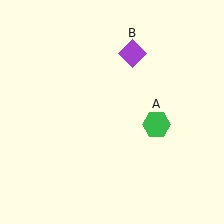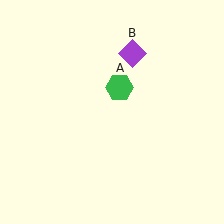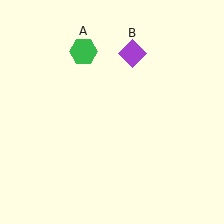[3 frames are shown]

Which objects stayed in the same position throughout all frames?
Purple diamond (object B) remained stationary.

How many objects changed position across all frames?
1 object changed position: green hexagon (object A).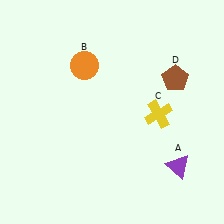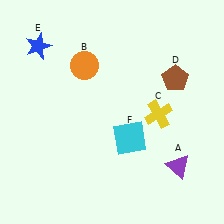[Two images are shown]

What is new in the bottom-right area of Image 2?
A cyan square (F) was added in the bottom-right area of Image 2.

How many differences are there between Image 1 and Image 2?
There are 2 differences between the two images.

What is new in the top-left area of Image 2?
A blue star (E) was added in the top-left area of Image 2.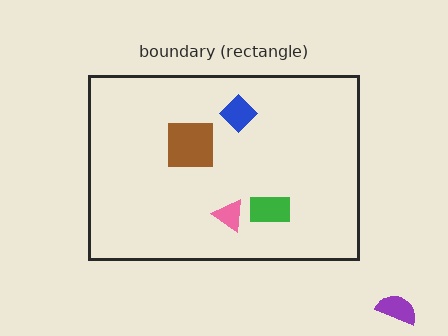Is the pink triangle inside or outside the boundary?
Inside.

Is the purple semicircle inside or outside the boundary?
Outside.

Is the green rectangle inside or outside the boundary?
Inside.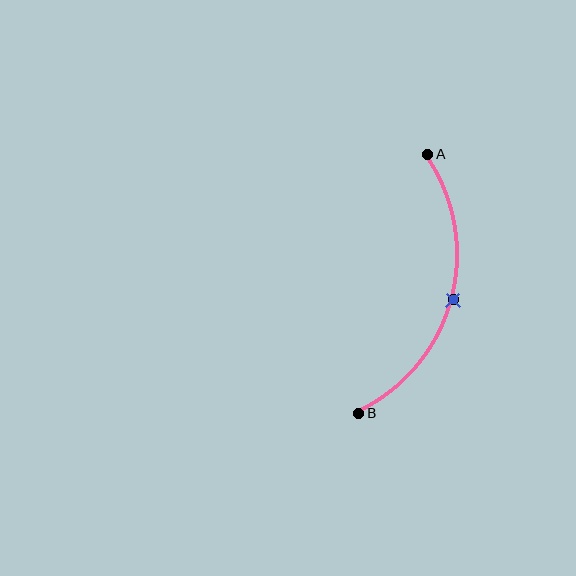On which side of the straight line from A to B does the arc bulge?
The arc bulges to the right of the straight line connecting A and B.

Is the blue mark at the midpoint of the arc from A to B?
Yes. The blue mark lies on the arc at equal arc-length from both A and B — it is the arc midpoint.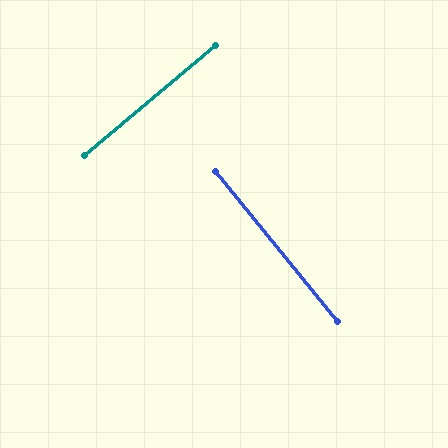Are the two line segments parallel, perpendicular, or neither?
Perpendicular — they meet at approximately 89°.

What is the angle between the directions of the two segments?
Approximately 89 degrees.